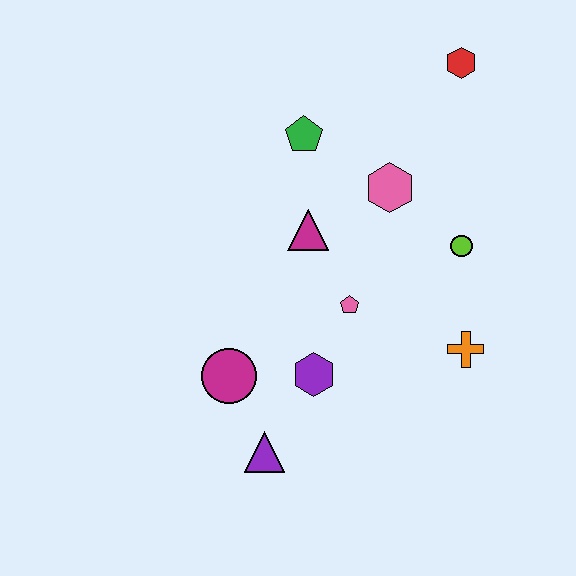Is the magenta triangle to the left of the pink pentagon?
Yes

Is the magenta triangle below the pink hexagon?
Yes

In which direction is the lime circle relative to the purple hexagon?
The lime circle is to the right of the purple hexagon.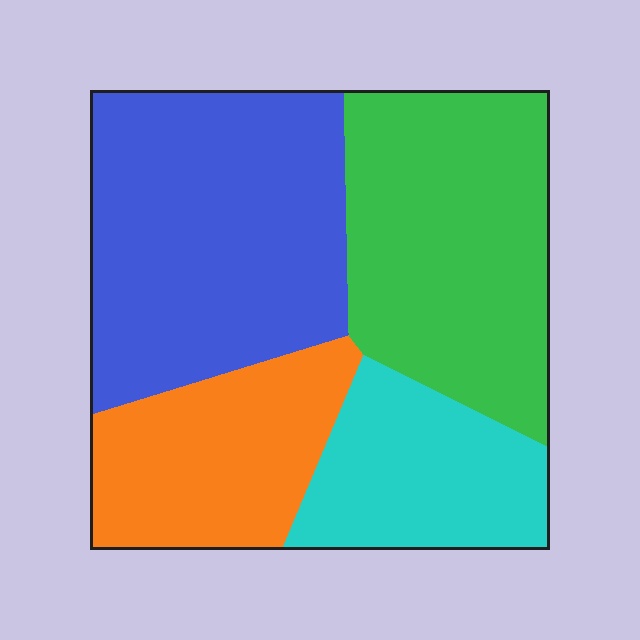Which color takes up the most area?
Blue, at roughly 35%.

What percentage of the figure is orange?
Orange takes up about one fifth (1/5) of the figure.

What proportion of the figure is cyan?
Cyan covers about 15% of the figure.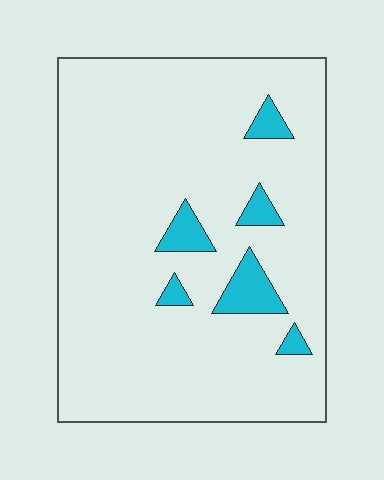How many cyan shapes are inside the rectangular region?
6.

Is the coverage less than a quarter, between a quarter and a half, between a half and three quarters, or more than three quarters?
Less than a quarter.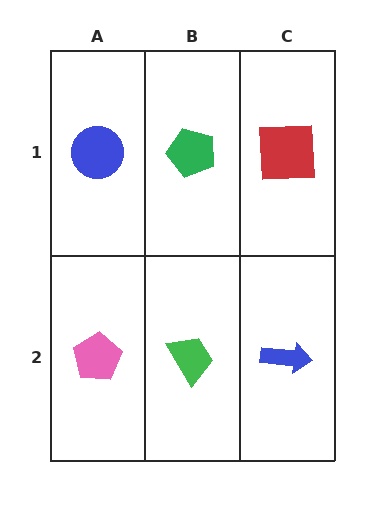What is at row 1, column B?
A green pentagon.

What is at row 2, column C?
A blue arrow.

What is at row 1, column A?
A blue circle.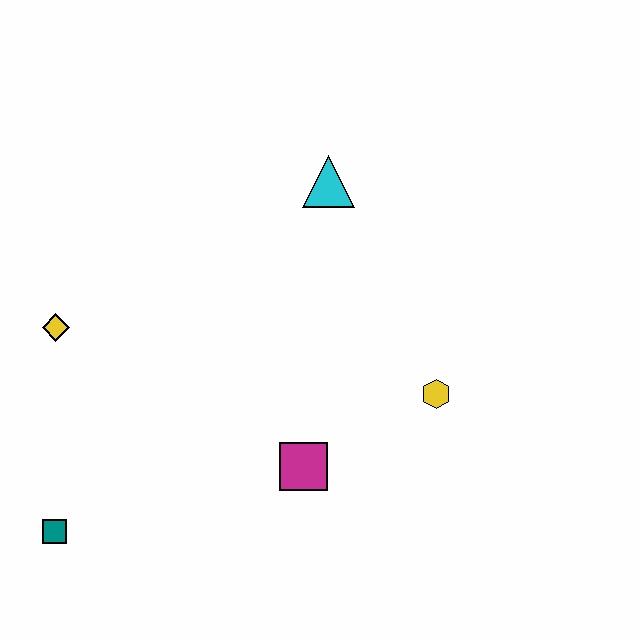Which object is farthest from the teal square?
The cyan triangle is farthest from the teal square.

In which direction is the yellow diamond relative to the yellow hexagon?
The yellow diamond is to the left of the yellow hexagon.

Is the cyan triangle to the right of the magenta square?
Yes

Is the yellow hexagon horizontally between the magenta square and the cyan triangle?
No